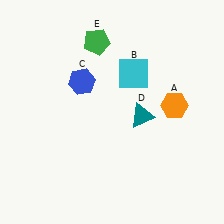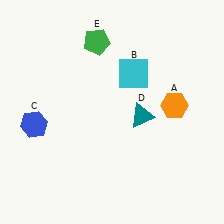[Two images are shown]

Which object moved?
The blue hexagon (C) moved left.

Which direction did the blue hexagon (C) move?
The blue hexagon (C) moved left.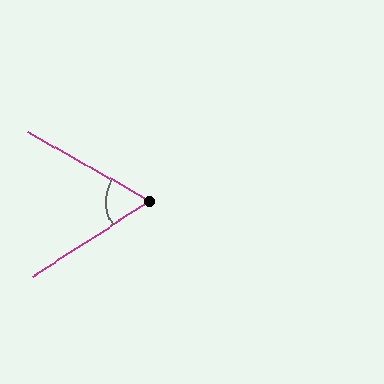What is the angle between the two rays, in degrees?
Approximately 63 degrees.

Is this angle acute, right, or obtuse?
It is acute.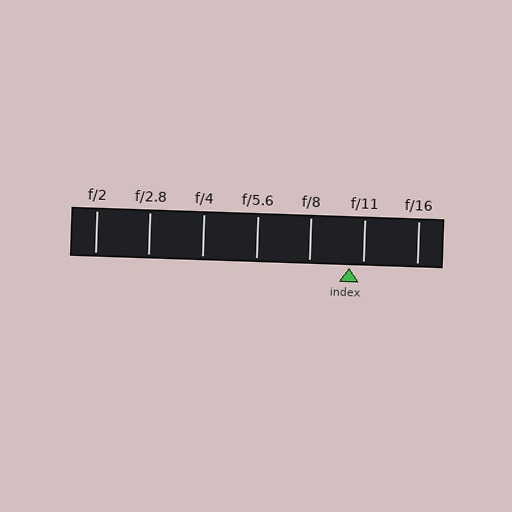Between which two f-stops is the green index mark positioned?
The index mark is between f/8 and f/11.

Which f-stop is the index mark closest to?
The index mark is closest to f/11.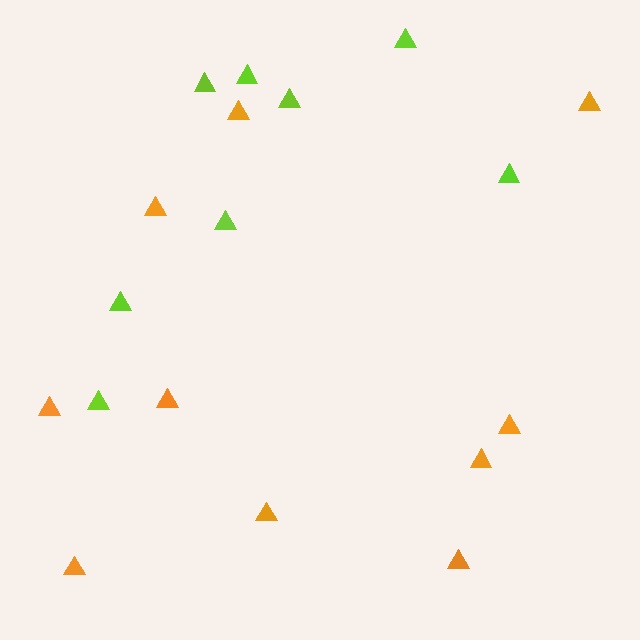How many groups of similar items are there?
There are 2 groups: one group of orange triangles (10) and one group of lime triangles (8).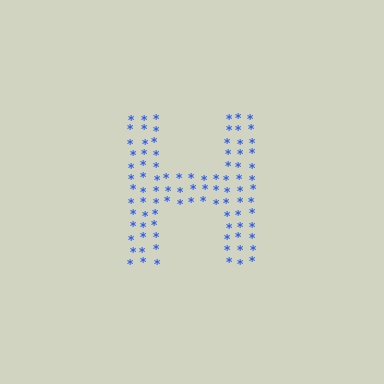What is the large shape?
The large shape is the letter H.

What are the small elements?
The small elements are asterisks.